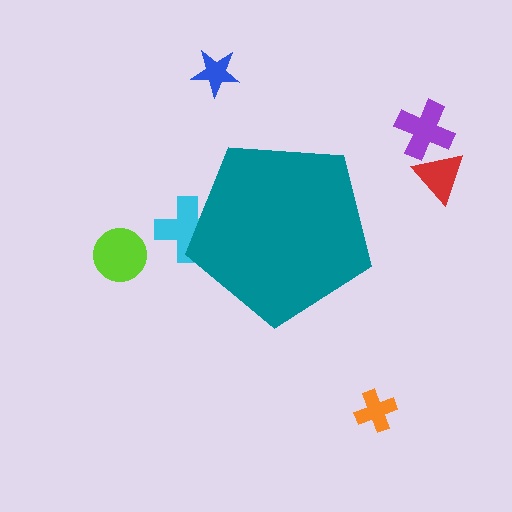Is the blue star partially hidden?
No, the blue star is fully visible.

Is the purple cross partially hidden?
No, the purple cross is fully visible.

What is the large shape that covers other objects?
A teal pentagon.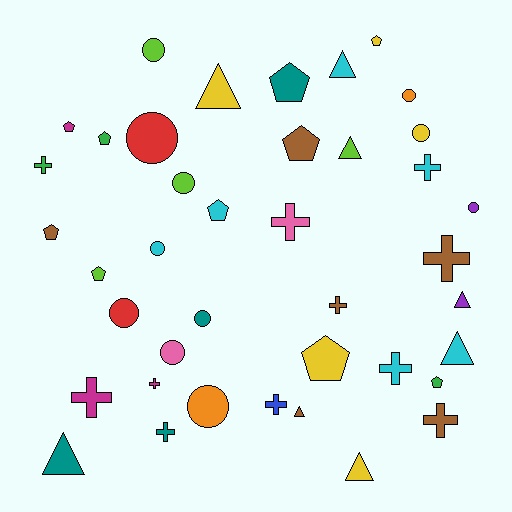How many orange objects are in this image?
There are 2 orange objects.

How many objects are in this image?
There are 40 objects.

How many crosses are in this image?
There are 11 crosses.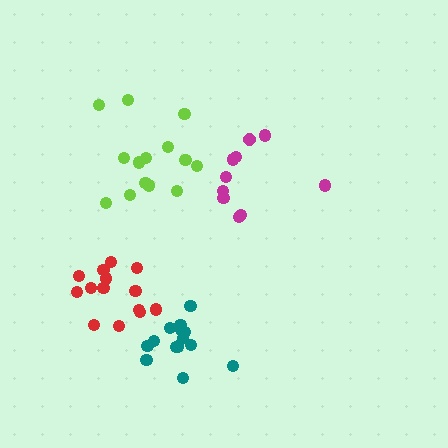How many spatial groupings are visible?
There are 4 spatial groupings.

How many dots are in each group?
Group 1: 10 dots, Group 2: 14 dots, Group 3: 14 dots, Group 4: 14 dots (52 total).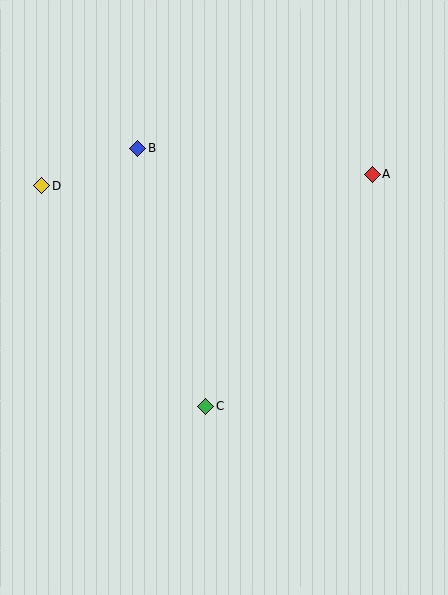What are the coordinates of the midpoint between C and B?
The midpoint between C and B is at (172, 277).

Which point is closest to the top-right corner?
Point A is closest to the top-right corner.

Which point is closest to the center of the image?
Point C at (206, 406) is closest to the center.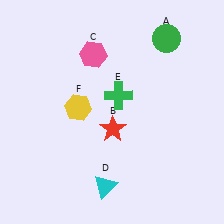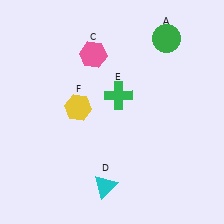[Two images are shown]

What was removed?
The red star (B) was removed in Image 2.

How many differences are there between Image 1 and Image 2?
There is 1 difference between the two images.